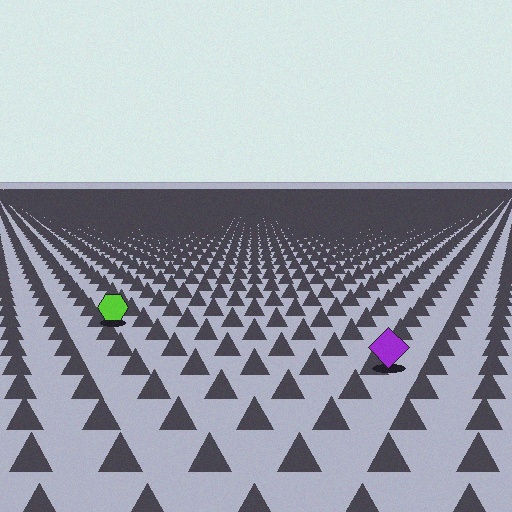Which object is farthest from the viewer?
The lime hexagon is farthest from the viewer. It appears smaller and the ground texture around it is denser.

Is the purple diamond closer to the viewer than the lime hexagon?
Yes. The purple diamond is closer — you can tell from the texture gradient: the ground texture is coarser near it.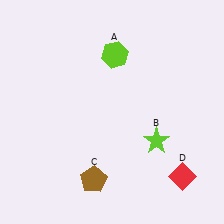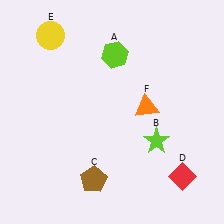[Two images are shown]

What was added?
A yellow circle (E), an orange triangle (F) were added in Image 2.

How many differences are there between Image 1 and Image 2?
There are 2 differences between the two images.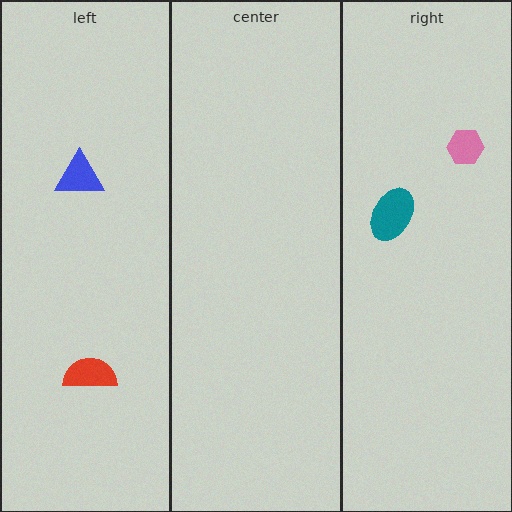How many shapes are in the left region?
2.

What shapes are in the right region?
The teal ellipse, the pink hexagon.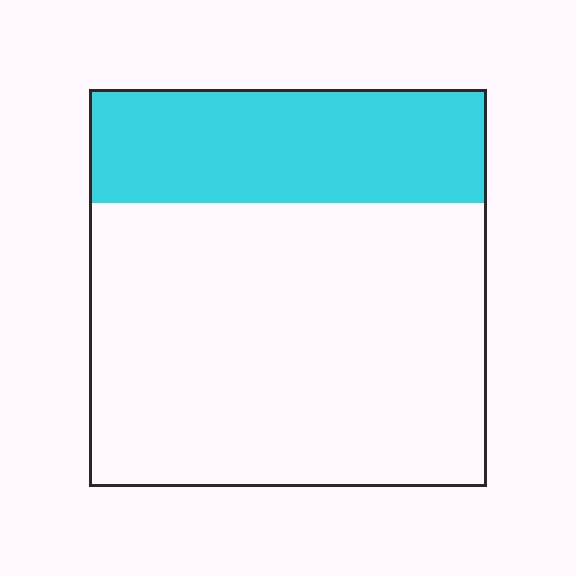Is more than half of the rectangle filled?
No.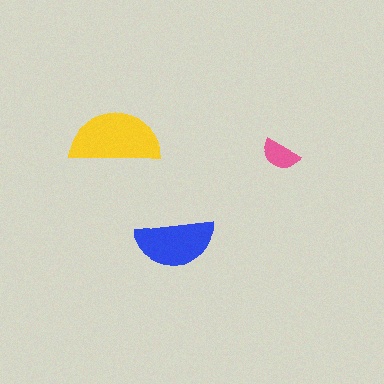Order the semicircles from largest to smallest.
the yellow one, the blue one, the pink one.